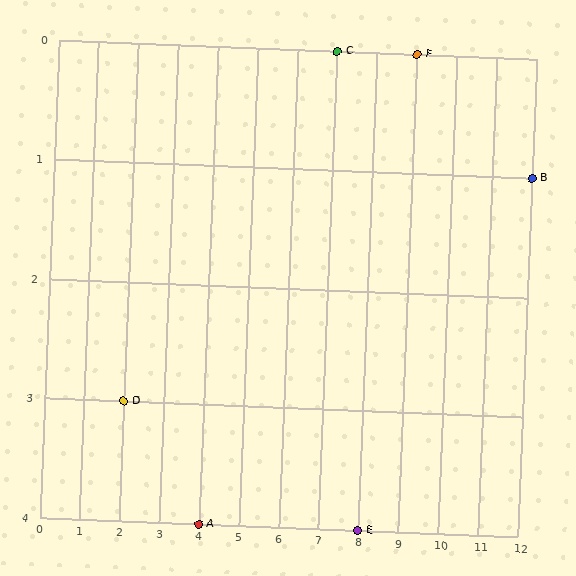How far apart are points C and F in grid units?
Points C and F are 2 columns apart.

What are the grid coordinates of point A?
Point A is at grid coordinates (4, 4).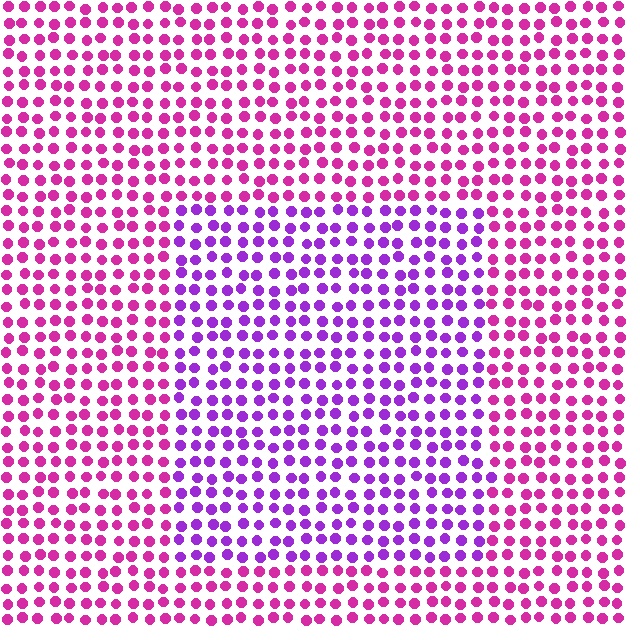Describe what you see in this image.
The image is filled with small magenta elements in a uniform arrangement. A rectangle-shaped region is visible where the elements are tinted to a slightly different hue, forming a subtle color boundary.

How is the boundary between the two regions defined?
The boundary is defined purely by a slight shift in hue (about 37 degrees). Spacing, size, and orientation are identical on both sides.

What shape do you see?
I see a rectangle.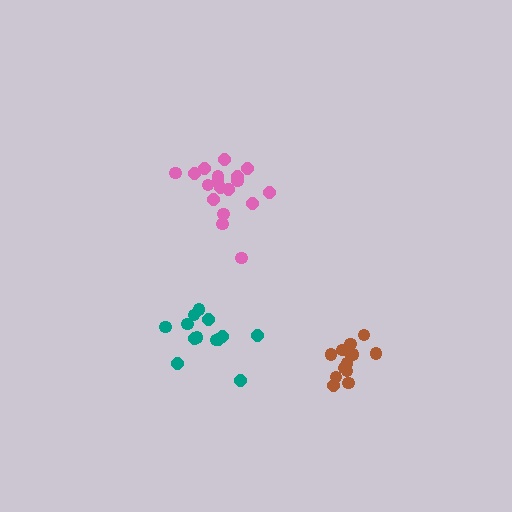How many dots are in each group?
Group 1: 18 dots, Group 2: 13 dots, Group 3: 13 dots (44 total).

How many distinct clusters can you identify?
There are 3 distinct clusters.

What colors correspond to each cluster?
The clusters are colored: pink, teal, brown.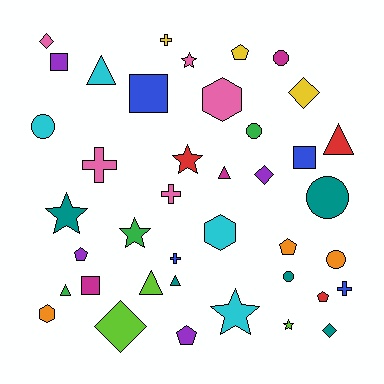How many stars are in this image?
There are 6 stars.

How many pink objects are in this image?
There are 5 pink objects.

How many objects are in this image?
There are 40 objects.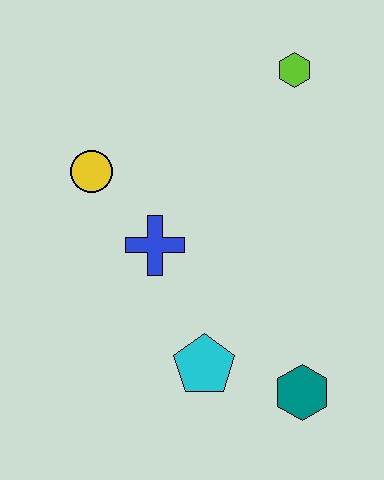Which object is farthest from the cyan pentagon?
The lime hexagon is farthest from the cyan pentagon.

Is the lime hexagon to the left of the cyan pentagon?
No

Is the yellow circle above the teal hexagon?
Yes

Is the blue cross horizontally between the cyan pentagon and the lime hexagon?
No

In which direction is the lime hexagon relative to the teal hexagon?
The lime hexagon is above the teal hexagon.